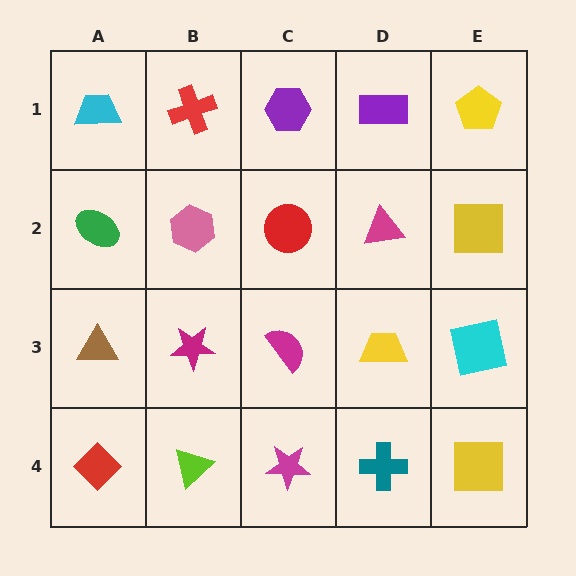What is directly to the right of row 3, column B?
A magenta semicircle.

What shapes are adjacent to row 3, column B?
A pink hexagon (row 2, column B), a lime triangle (row 4, column B), a brown triangle (row 3, column A), a magenta semicircle (row 3, column C).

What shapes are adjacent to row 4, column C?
A magenta semicircle (row 3, column C), a lime triangle (row 4, column B), a teal cross (row 4, column D).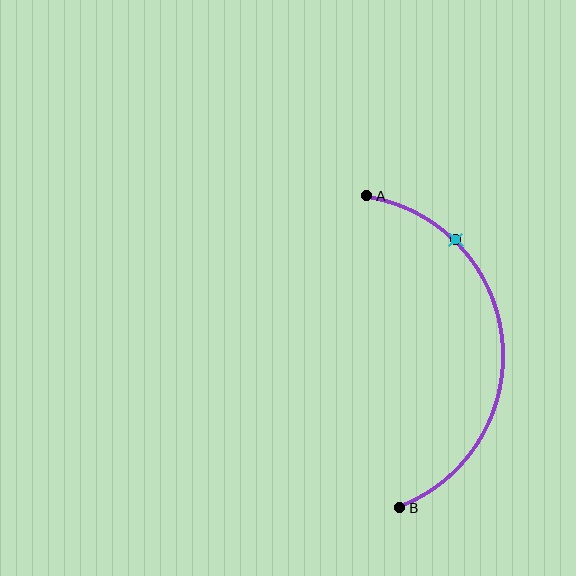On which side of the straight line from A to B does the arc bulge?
The arc bulges to the right of the straight line connecting A and B.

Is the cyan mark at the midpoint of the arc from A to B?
No. The cyan mark lies on the arc but is closer to endpoint A. The arc midpoint would be at the point on the curve equidistant along the arc from both A and B.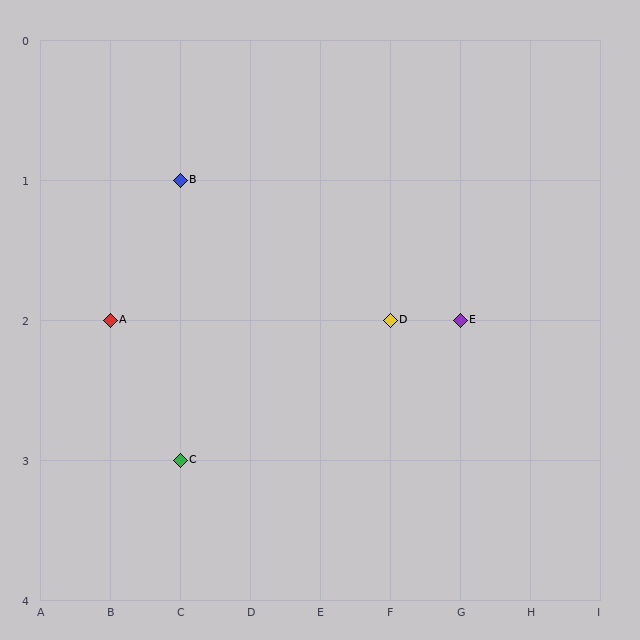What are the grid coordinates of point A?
Point A is at grid coordinates (B, 2).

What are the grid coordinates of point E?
Point E is at grid coordinates (G, 2).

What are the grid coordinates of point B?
Point B is at grid coordinates (C, 1).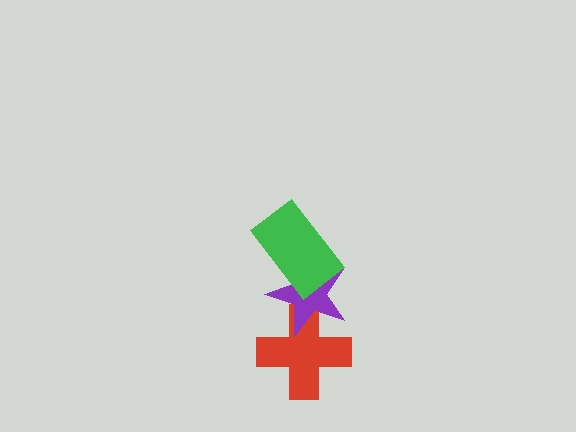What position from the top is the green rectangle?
The green rectangle is 1st from the top.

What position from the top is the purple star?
The purple star is 2nd from the top.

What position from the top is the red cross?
The red cross is 3rd from the top.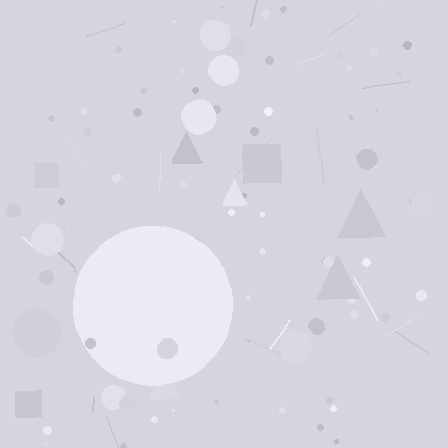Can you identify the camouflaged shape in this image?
The camouflaged shape is a circle.